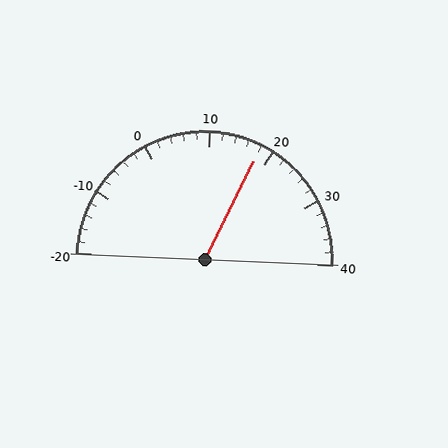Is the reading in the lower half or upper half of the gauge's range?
The reading is in the upper half of the range (-20 to 40).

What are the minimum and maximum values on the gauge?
The gauge ranges from -20 to 40.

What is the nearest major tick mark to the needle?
The nearest major tick mark is 20.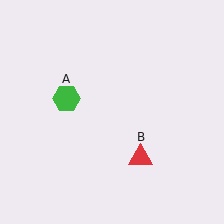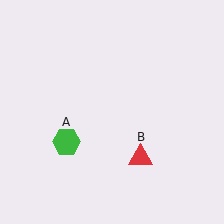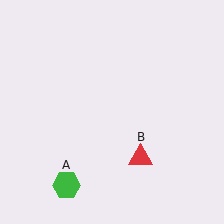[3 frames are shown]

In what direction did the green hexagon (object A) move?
The green hexagon (object A) moved down.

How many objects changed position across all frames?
1 object changed position: green hexagon (object A).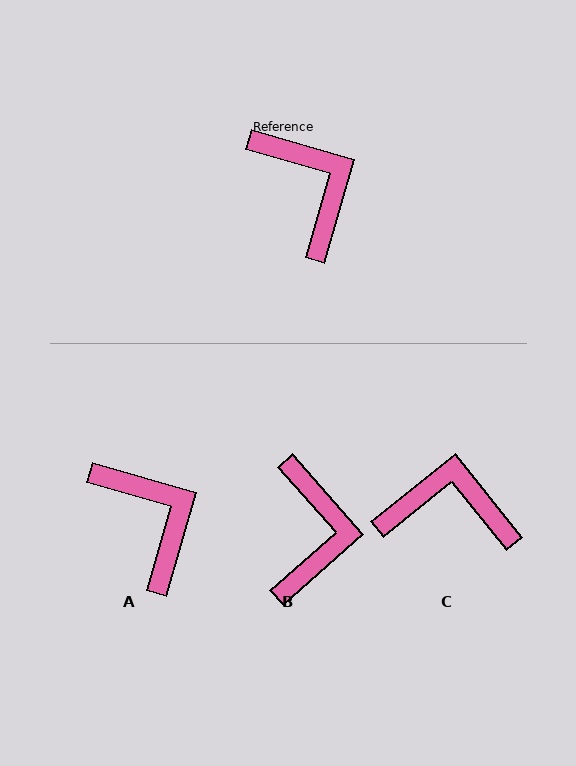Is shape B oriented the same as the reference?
No, it is off by about 33 degrees.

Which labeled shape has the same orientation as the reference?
A.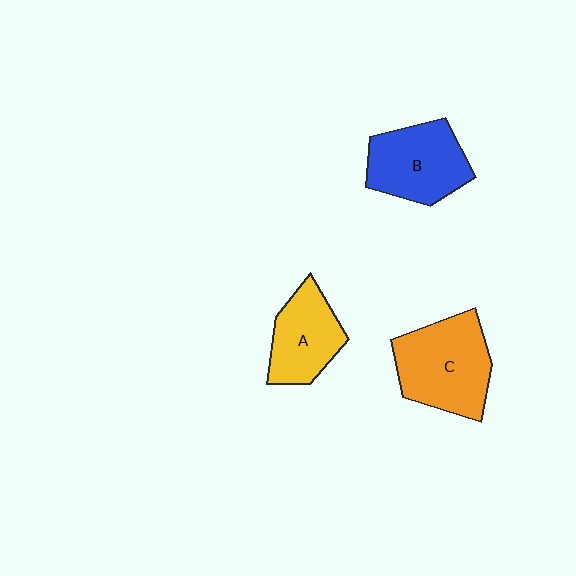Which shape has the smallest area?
Shape A (yellow).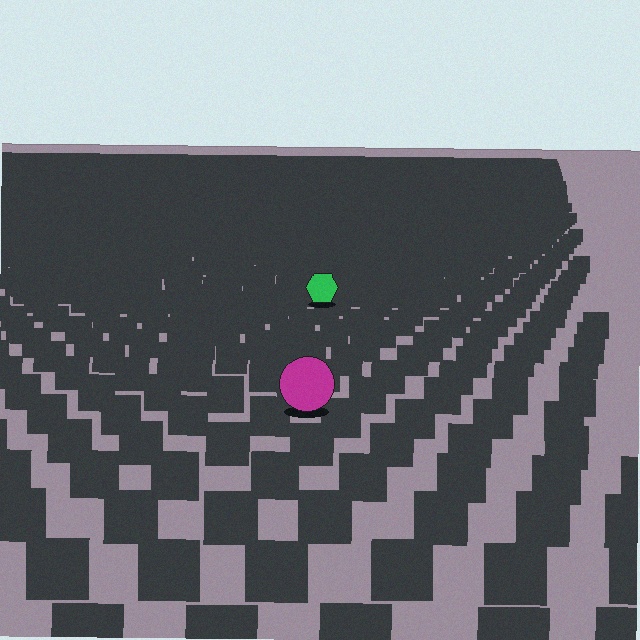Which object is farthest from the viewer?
The green hexagon is farthest from the viewer. It appears smaller and the ground texture around it is denser.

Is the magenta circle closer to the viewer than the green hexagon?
Yes. The magenta circle is closer — you can tell from the texture gradient: the ground texture is coarser near it.